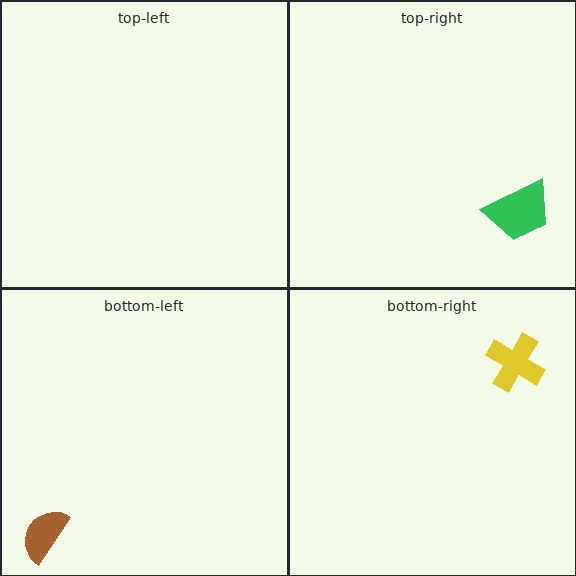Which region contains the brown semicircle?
The bottom-left region.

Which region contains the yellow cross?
The bottom-right region.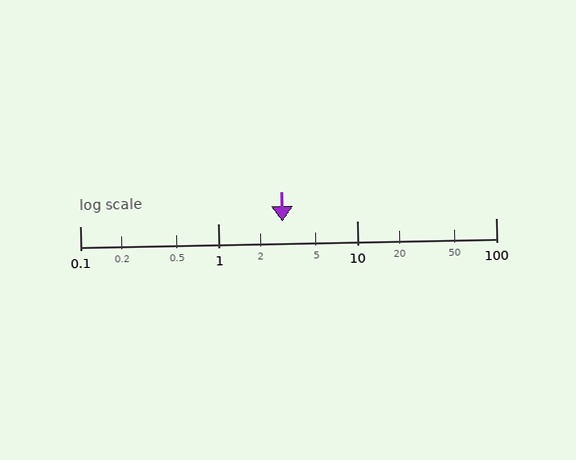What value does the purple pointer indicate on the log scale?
The pointer indicates approximately 2.9.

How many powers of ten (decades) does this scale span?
The scale spans 3 decades, from 0.1 to 100.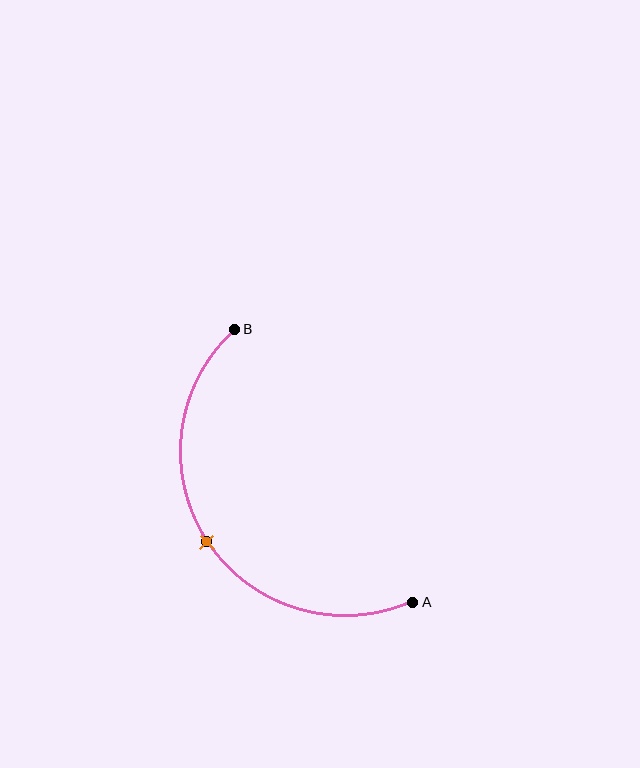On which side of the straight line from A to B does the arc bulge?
The arc bulges to the left of the straight line connecting A and B.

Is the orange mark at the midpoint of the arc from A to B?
Yes. The orange mark lies on the arc at equal arc-length from both A and B — it is the arc midpoint.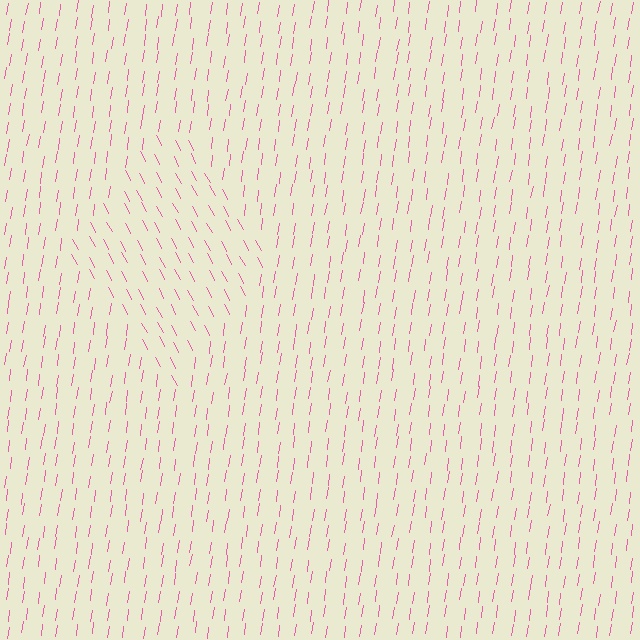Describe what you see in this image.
The image is filled with small pink line segments. A diamond region in the image has lines oriented differently from the surrounding lines, creating a visible texture boundary.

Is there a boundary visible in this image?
Yes, there is a texture boundary formed by a change in line orientation.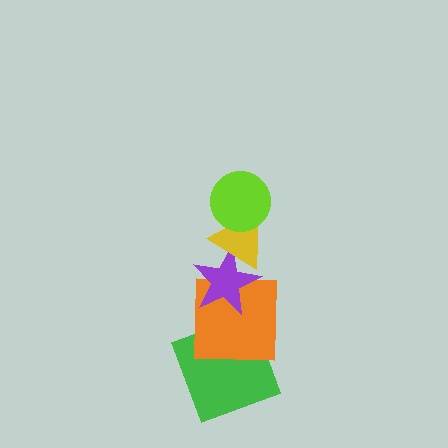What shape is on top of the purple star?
The yellow triangle is on top of the purple star.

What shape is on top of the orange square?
The purple star is on top of the orange square.